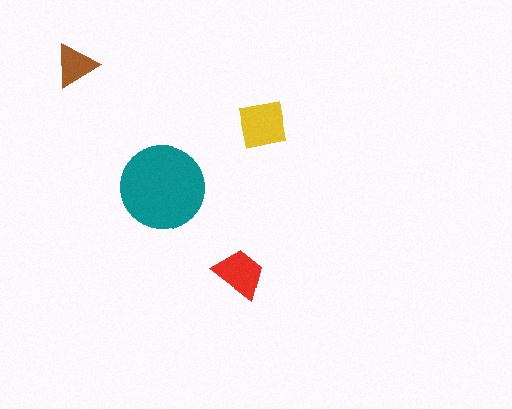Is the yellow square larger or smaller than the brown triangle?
Larger.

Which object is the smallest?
The brown triangle.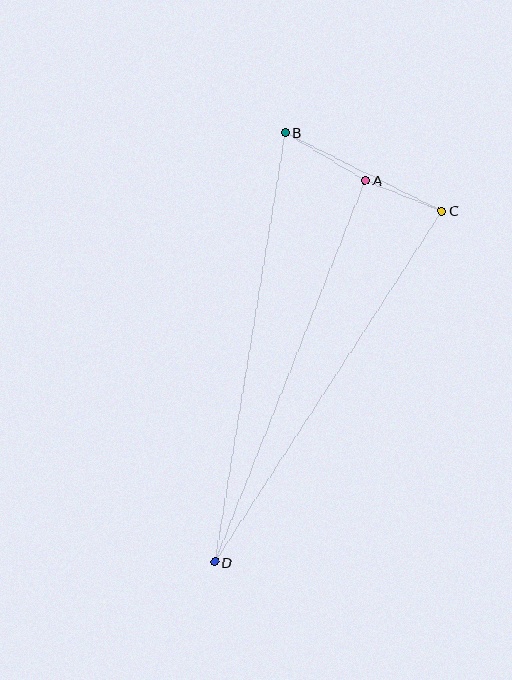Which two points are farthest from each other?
Points B and D are farthest from each other.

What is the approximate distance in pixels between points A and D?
The distance between A and D is approximately 411 pixels.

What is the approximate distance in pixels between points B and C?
The distance between B and C is approximately 176 pixels.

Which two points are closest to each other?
Points A and C are closest to each other.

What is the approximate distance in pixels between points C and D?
The distance between C and D is approximately 419 pixels.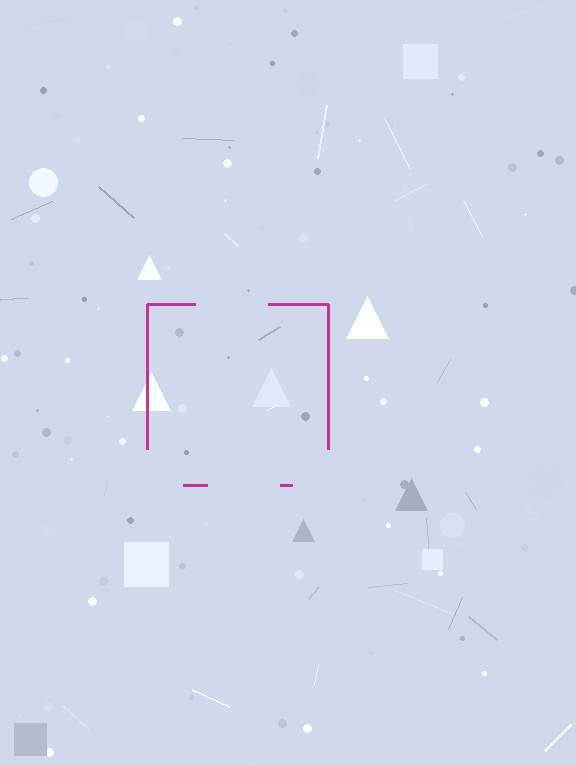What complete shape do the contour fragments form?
The contour fragments form a square.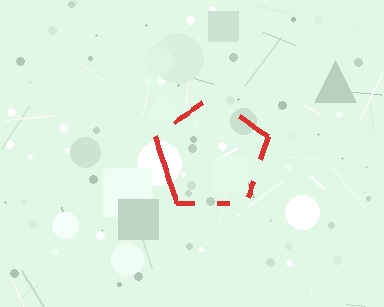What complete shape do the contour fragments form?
The contour fragments form a pentagon.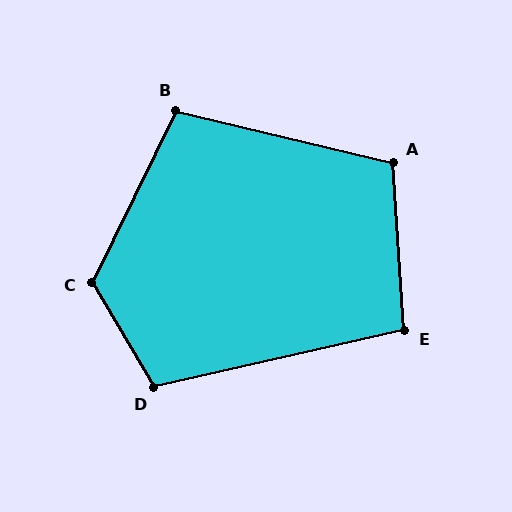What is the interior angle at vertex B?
Approximately 103 degrees (obtuse).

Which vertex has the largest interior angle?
C, at approximately 123 degrees.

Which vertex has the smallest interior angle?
E, at approximately 99 degrees.